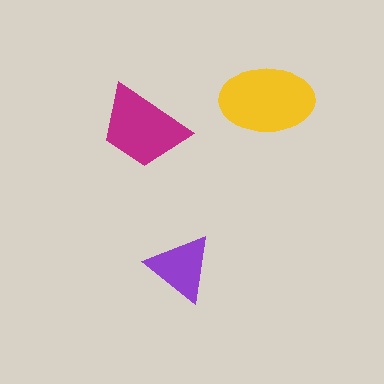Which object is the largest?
The yellow ellipse.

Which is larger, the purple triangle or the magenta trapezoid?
The magenta trapezoid.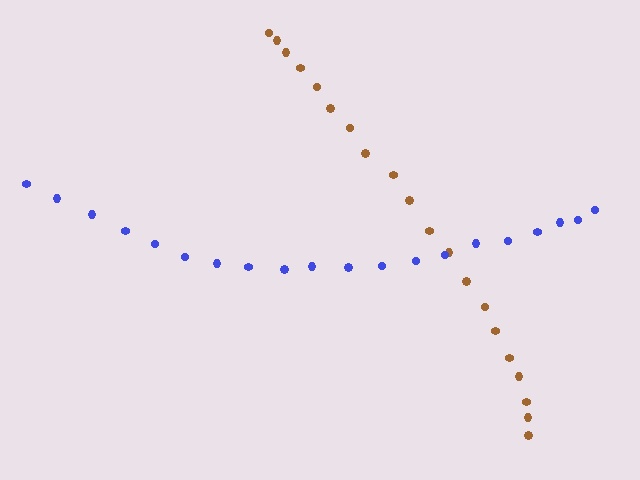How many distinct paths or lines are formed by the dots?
There are 2 distinct paths.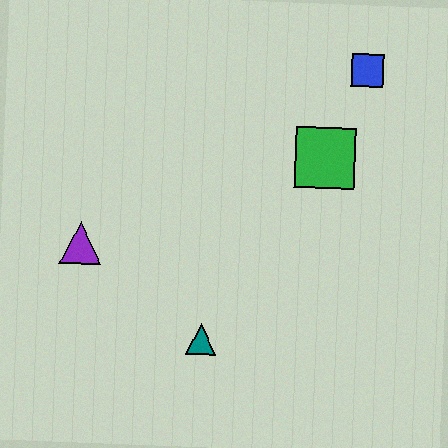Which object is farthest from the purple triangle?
The blue square is farthest from the purple triangle.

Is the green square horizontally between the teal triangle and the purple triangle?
No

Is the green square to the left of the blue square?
Yes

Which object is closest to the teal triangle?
The purple triangle is closest to the teal triangle.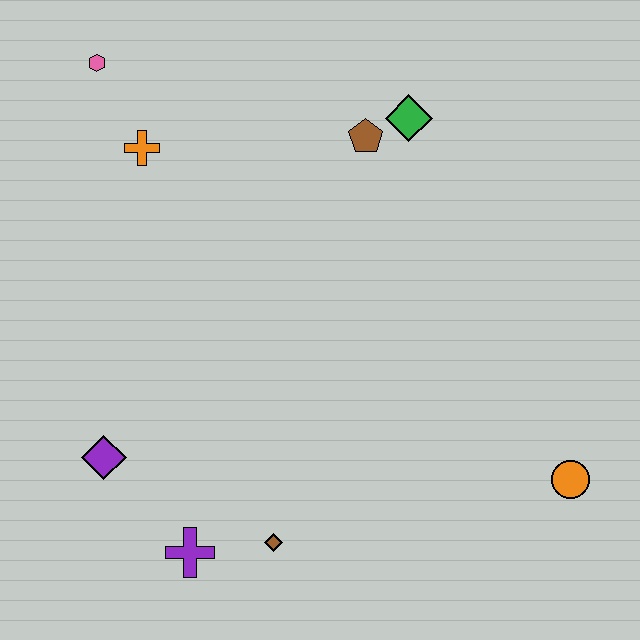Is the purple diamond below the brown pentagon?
Yes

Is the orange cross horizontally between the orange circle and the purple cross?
No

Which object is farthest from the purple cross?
The pink hexagon is farthest from the purple cross.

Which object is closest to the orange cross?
The pink hexagon is closest to the orange cross.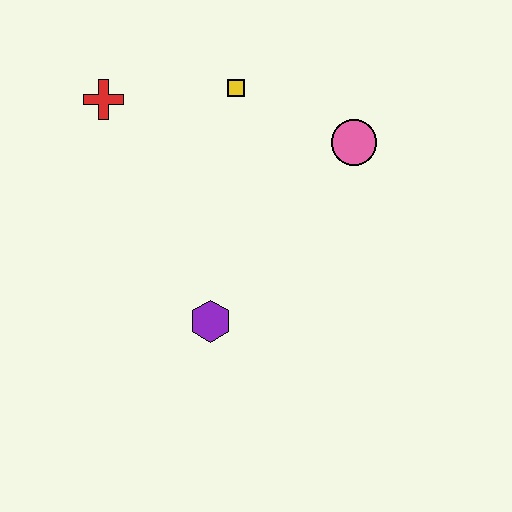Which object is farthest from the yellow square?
The purple hexagon is farthest from the yellow square.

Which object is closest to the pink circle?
The yellow square is closest to the pink circle.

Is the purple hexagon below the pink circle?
Yes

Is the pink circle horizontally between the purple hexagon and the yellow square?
No